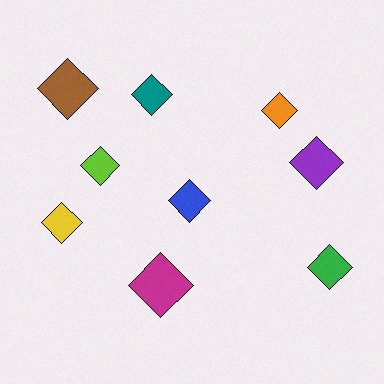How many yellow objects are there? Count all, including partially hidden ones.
There is 1 yellow object.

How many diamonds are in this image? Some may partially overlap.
There are 9 diamonds.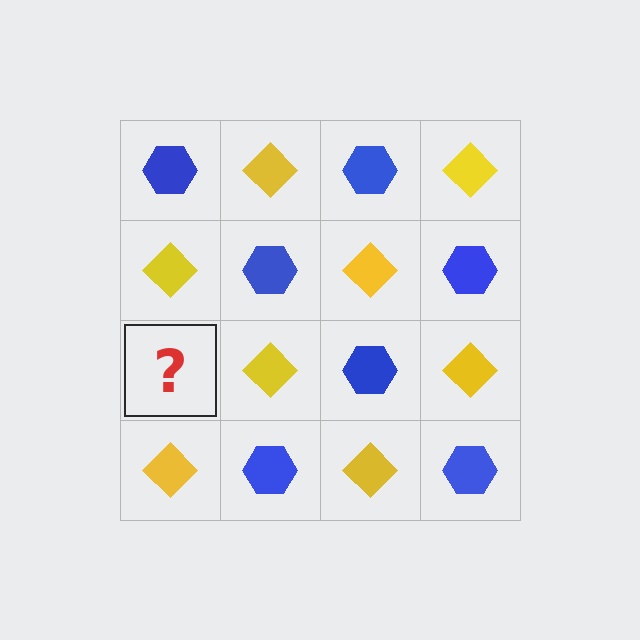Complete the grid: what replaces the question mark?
The question mark should be replaced with a blue hexagon.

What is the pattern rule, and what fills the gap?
The rule is that it alternates blue hexagon and yellow diamond in a checkerboard pattern. The gap should be filled with a blue hexagon.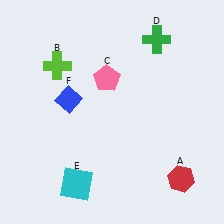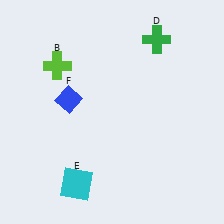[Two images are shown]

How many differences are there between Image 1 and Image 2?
There are 2 differences between the two images.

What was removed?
The pink pentagon (C), the red hexagon (A) were removed in Image 2.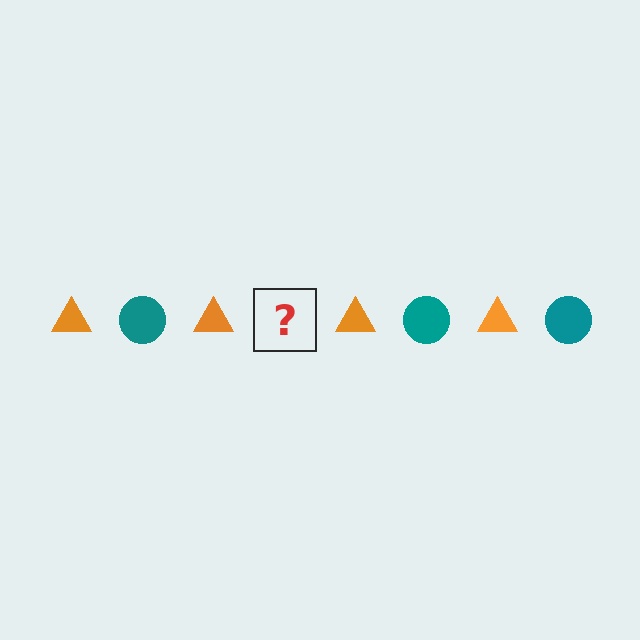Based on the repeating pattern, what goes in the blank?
The blank should be a teal circle.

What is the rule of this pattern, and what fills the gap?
The rule is that the pattern alternates between orange triangle and teal circle. The gap should be filled with a teal circle.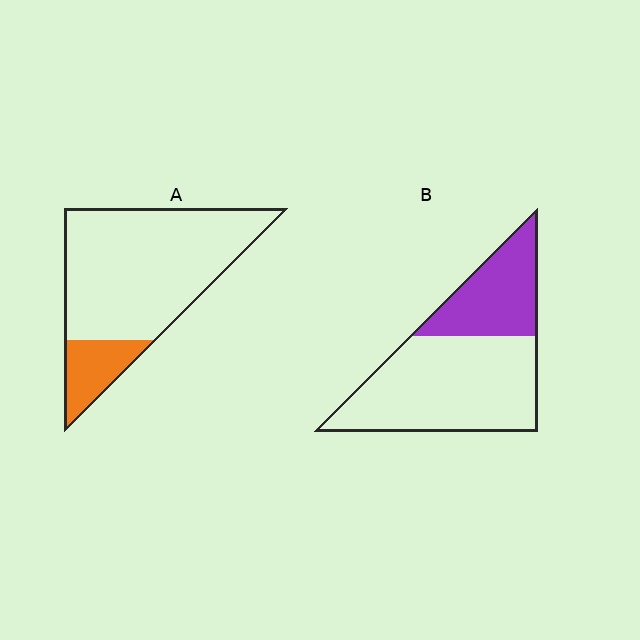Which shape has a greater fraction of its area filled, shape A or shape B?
Shape B.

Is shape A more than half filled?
No.